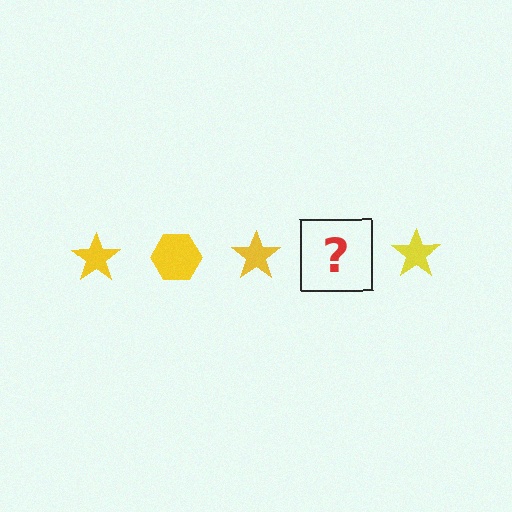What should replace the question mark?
The question mark should be replaced with a yellow hexagon.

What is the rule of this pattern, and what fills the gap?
The rule is that the pattern cycles through star, hexagon shapes in yellow. The gap should be filled with a yellow hexagon.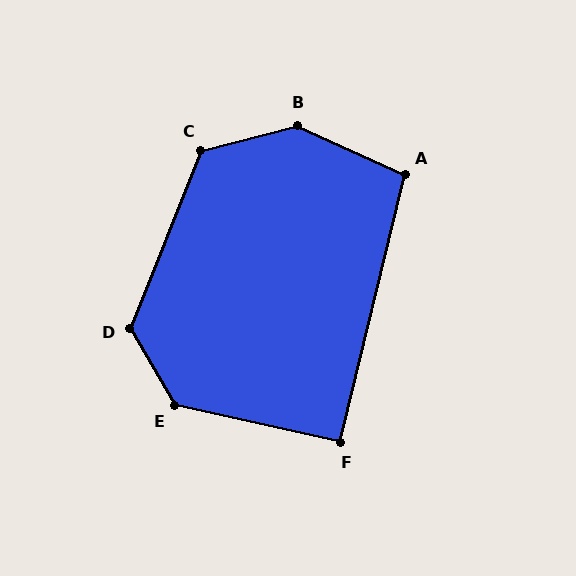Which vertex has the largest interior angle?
B, at approximately 141 degrees.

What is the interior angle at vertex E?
Approximately 133 degrees (obtuse).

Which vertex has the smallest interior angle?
F, at approximately 91 degrees.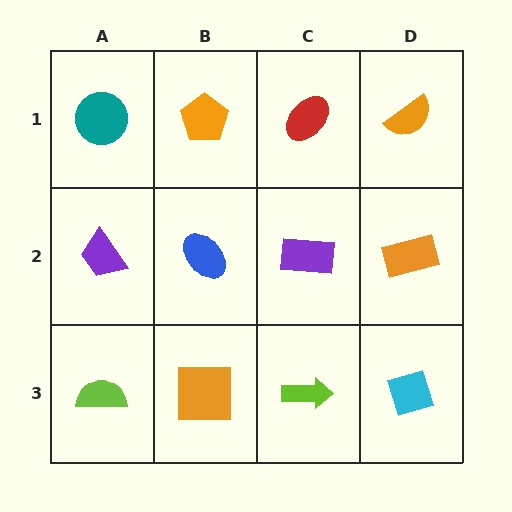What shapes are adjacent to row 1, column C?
A purple rectangle (row 2, column C), an orange pentagon (row 1, column B), an orange semicircle (row 1, column D).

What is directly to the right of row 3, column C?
A cyan diamond.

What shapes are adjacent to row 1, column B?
A blue ellipse (row 2, column B), a teal circle (row 1, column A), a red ellipse (row 1, column C).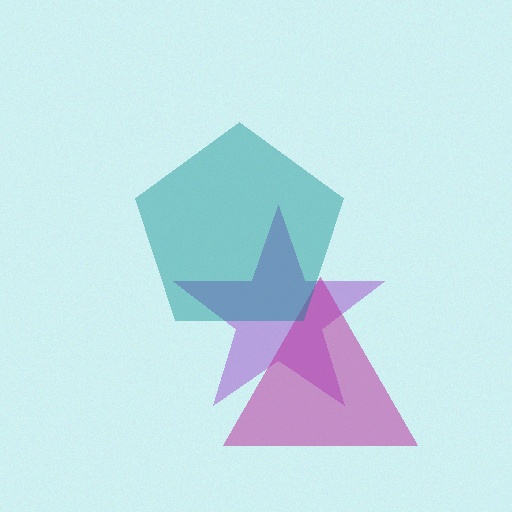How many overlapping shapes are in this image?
There are 3 overlapping shapes in the image.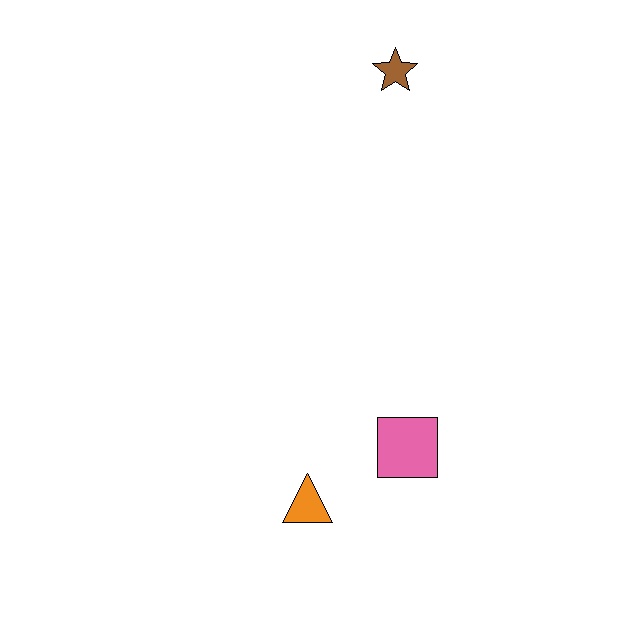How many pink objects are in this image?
There is 1 pink object.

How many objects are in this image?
There are 3 objects.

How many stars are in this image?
There is 1 star.